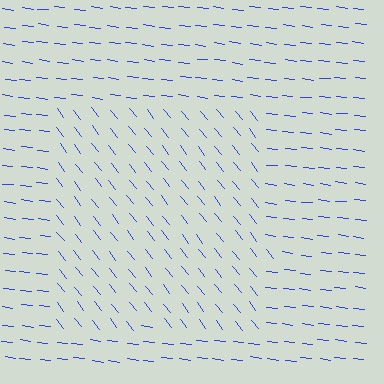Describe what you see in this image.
The image is filled with small blue line segments. A rectangle region in the image has lines oriented differently from the surrounding lines, creating a visible texture boundary.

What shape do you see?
I see a rectangle.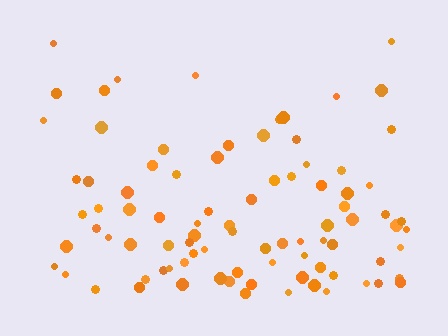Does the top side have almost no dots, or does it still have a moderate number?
Still a moderate number, just noticeably fewer than the bottom.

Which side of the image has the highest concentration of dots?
The bottom.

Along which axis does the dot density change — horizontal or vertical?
Vertical.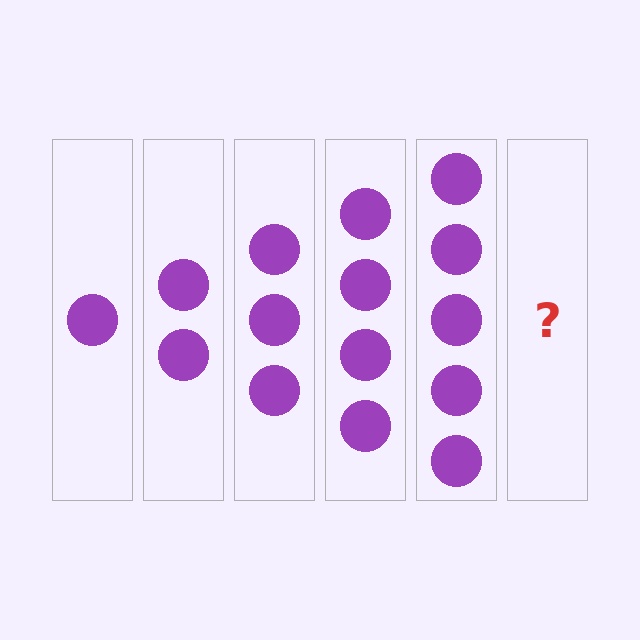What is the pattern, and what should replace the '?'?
The pattern is that each step adds one more circle. The '?' should be 6 circles.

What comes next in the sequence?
The next element should be 6 circles.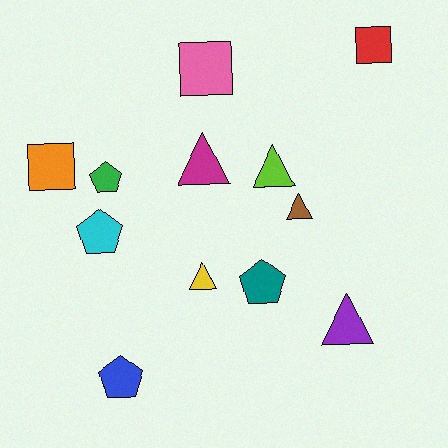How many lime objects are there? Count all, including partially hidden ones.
There is 1 lime object.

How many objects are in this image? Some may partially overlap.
There are 12 objects.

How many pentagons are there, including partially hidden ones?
There are 4 pentagons.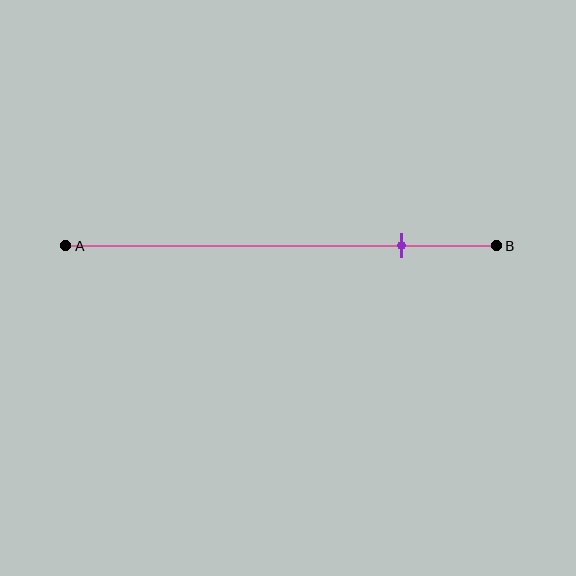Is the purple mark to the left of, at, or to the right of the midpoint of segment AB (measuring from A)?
The purple mark is to the right of the midpoint of segment AB.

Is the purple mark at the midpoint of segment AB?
No, the mark is at about 80% from A, not at the 50% midpoint.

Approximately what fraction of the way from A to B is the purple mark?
The purple mark is approximately 80% of the way from A to B.